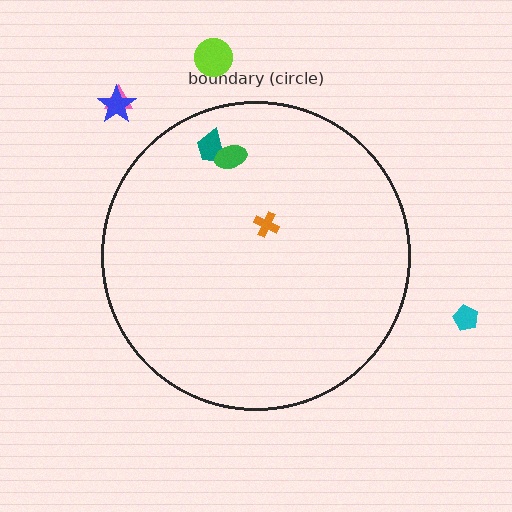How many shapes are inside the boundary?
3 inside, 4 outside.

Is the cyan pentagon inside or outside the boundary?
Outside.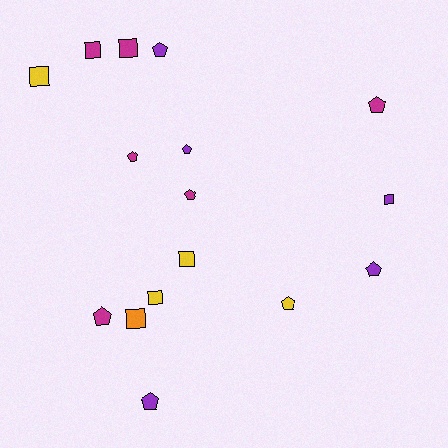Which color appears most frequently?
Magenta, with 6 objects.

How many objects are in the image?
There are 16 objects.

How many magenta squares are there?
There are 2 magenta squares.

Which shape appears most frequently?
Pentagon, with 9 objects.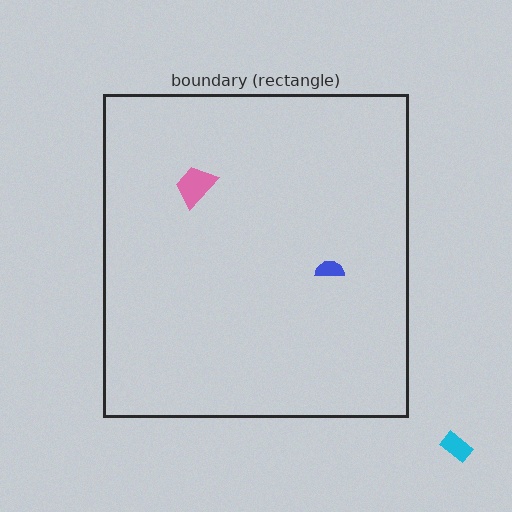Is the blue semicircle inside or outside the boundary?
Inside.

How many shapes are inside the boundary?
2 inside, 1 outside.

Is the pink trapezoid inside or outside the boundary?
Inside.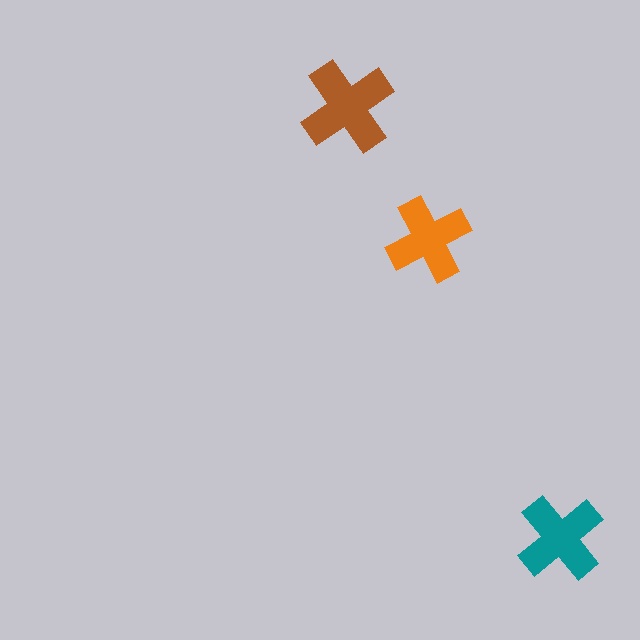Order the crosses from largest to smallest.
the brown one, the teal one, the orange one.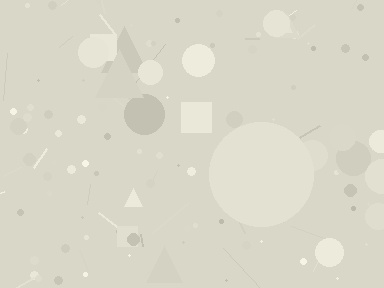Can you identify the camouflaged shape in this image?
The camouflaged shape is a circle.